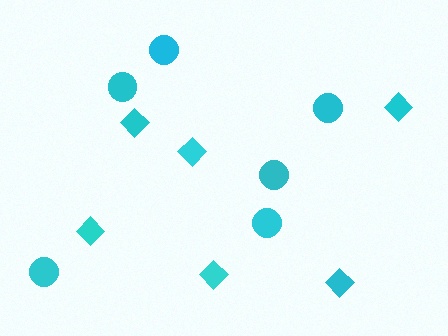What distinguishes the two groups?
There are 2 groups: one group of circles (6) and one group of diamonds (6).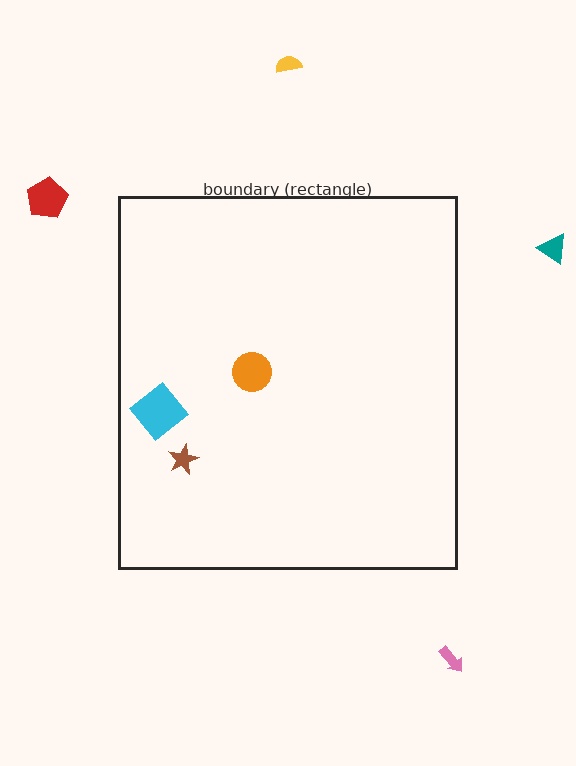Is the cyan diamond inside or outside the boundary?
Inside.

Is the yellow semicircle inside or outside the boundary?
Outside.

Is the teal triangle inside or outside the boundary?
Outside.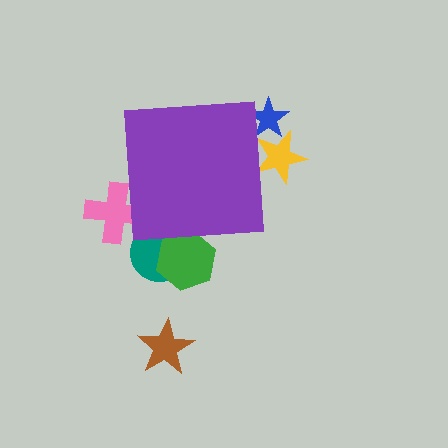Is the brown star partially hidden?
No, the brown star is fully visible.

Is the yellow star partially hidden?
Yes, the yellow star is partially hidden behind the purple square.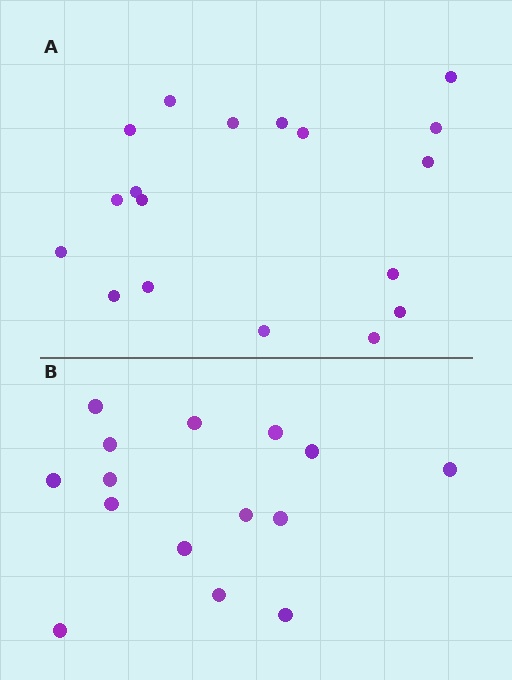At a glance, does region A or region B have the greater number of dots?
Region A (the top region) has more dots.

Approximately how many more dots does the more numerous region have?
Region A has just a few more — roughly 2 or 3 more dots than region B.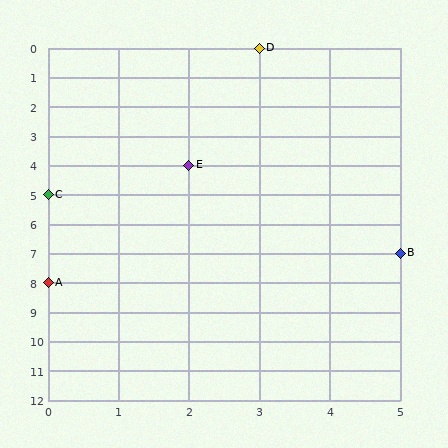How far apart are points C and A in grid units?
Points C and A are 3 rows apart.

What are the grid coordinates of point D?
Point D is at grid coordinates (3, 0).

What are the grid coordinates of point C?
Point C is at grid coordinates (0, 5).